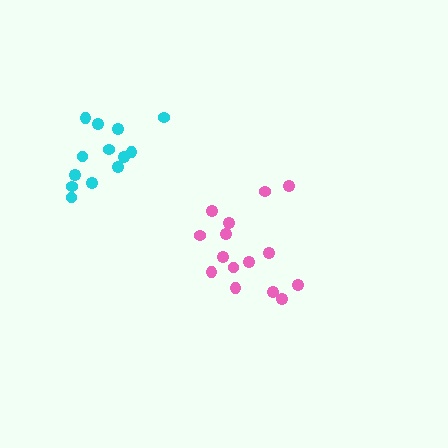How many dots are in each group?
Group 1: 15 dots, Group 2: 13 dots (28 total).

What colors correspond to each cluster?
The clusters are colored: pink, cyan.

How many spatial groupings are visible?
There are 2 spatial groupings.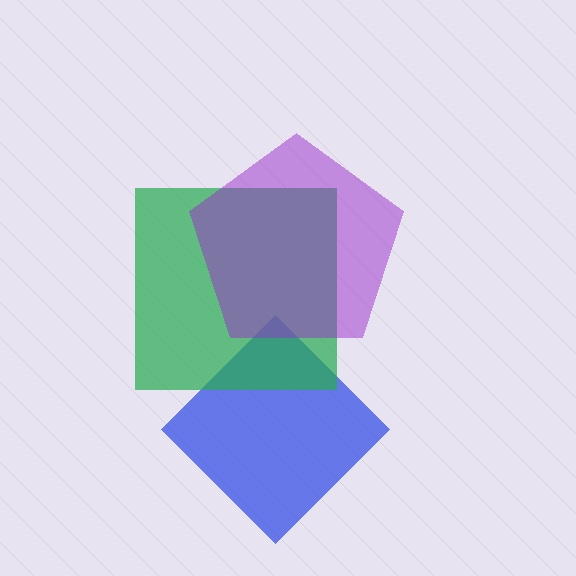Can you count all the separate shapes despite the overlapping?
Yes, there are 3 separate shapes.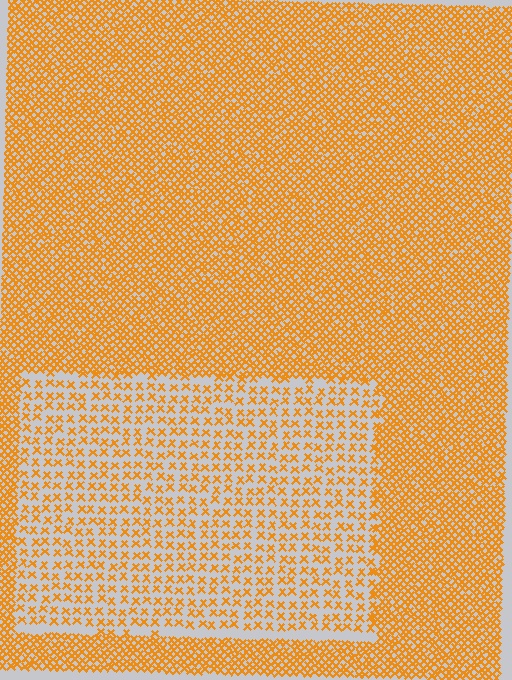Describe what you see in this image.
The image contains small orange elements arranged at two different densities. A rectangle-shaped region is visible where the elements are less densely packed than the surrounding area.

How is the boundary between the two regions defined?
The boundary is defined by a change in element density (approximately 2.4x ratio). All elements are the same color, size, and shape.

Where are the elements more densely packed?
The elements are more densely packed outside the rectangle boundary.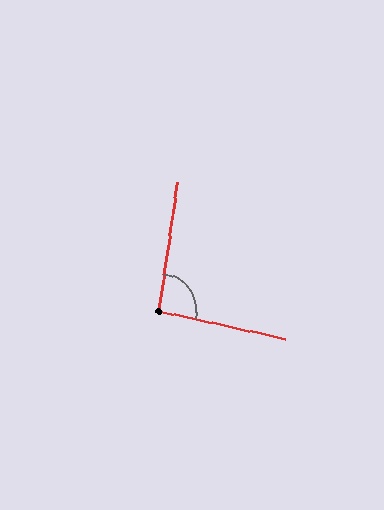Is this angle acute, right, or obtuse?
It is approximately a right angle.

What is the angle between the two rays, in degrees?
Approximately 94 degrees.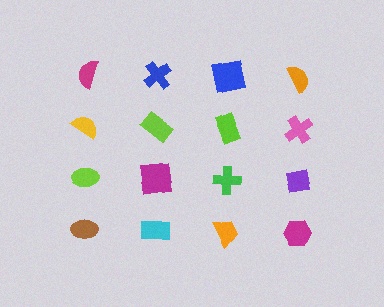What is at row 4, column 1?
A brown ellipse.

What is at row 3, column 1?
A lime ellipse.